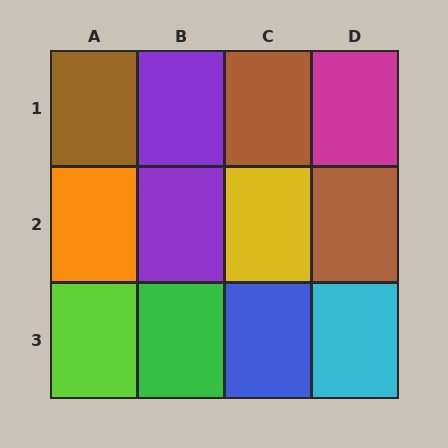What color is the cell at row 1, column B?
Purple.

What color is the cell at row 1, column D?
Magenta.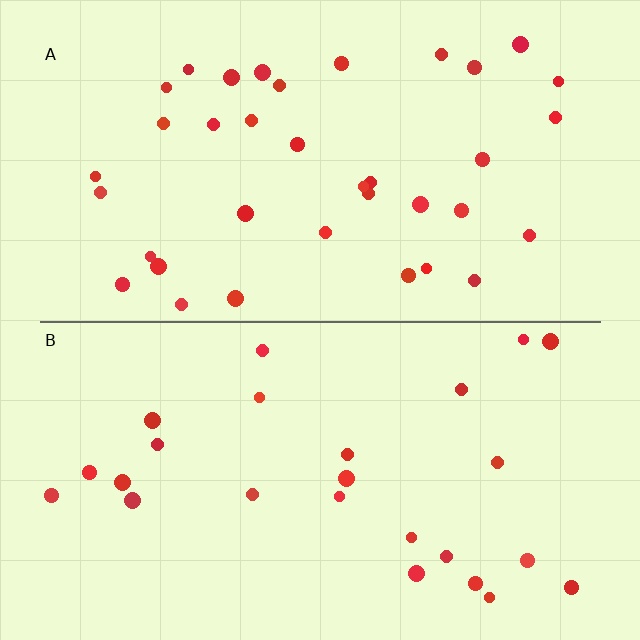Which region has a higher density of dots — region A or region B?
A (the top).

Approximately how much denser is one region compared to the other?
Approximately 1.5× — region A over region B.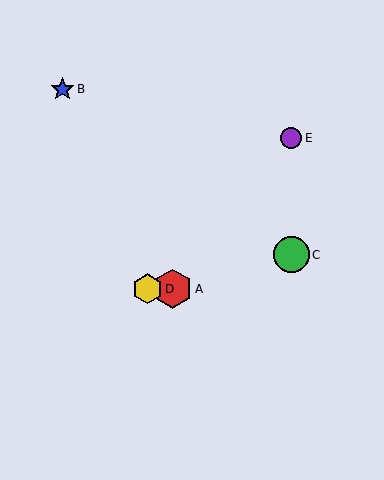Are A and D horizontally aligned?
Yes, both are at y≈289.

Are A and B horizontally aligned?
No, A is at y≈289 and B is at y≈89.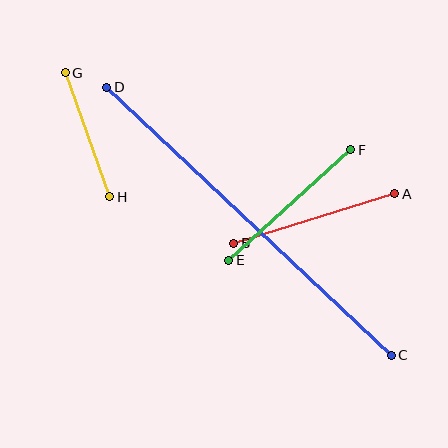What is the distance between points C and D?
The distance is approximately 391 pixels.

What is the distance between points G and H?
The distance is approximately 132 pixels.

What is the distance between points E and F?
The distance is approximately 165 pixels.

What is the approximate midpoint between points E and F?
The midpoint is at approximately (290, 205) pixels.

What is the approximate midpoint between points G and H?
The midpoint is at approximately (88, 135) pixels.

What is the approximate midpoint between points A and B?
The midpoint is at approximately (314, 219) pixels.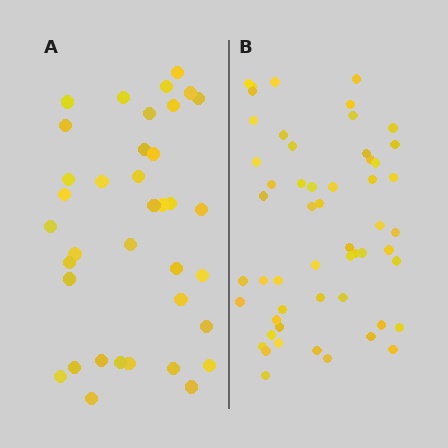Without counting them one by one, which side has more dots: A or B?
Region B (the right region) has more dots.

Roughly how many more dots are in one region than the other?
Region B has approximately 15 more dots than region A.